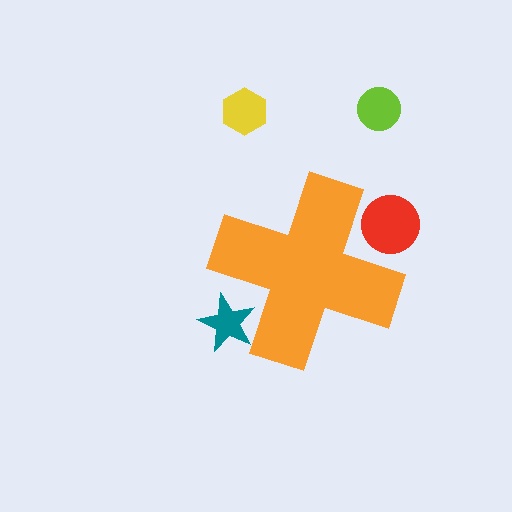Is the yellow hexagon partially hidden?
No, the yellow hexagon is fully visible.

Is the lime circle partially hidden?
No, the lime circle is fully visible.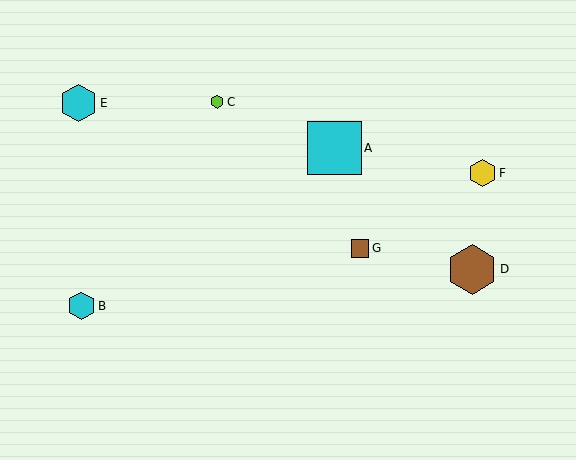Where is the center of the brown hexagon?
The center of the brown hexagon is at (472, 269).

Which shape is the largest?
The cyan square (labeled A) is the largest.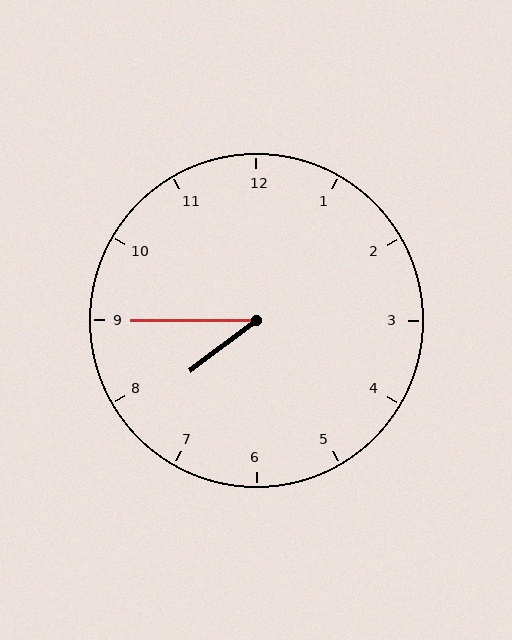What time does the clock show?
7:45.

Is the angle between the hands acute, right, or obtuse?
It is acute.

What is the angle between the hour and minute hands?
Approximately 38 degrees.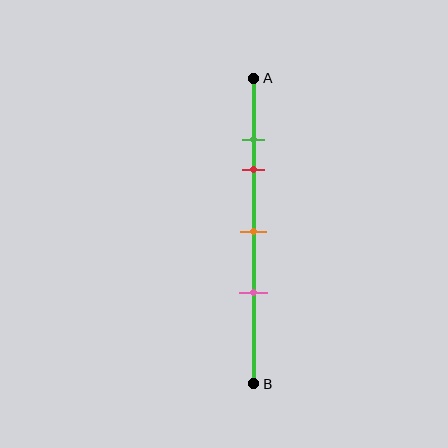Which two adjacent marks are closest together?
The green and red marks are the closest adjacent pair.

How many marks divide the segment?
There are 4 marks dividing the segment.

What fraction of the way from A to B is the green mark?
The green mark is approximately 20% (0.2) of the way from A to B.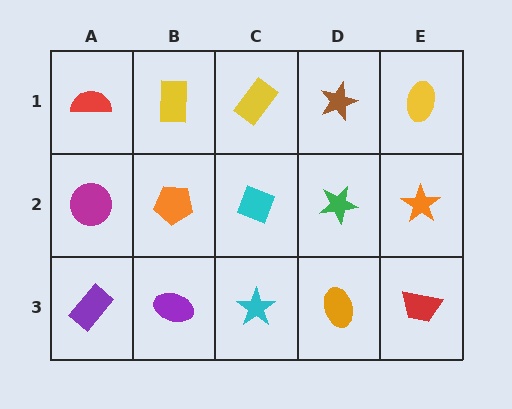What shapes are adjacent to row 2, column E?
A yellow ellipse (row 1, column E), a red trapezoid (row 3, column E), a green star (row 2, column D).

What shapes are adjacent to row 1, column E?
An orange star (row 2, column E), a brown star (row 1, column D).